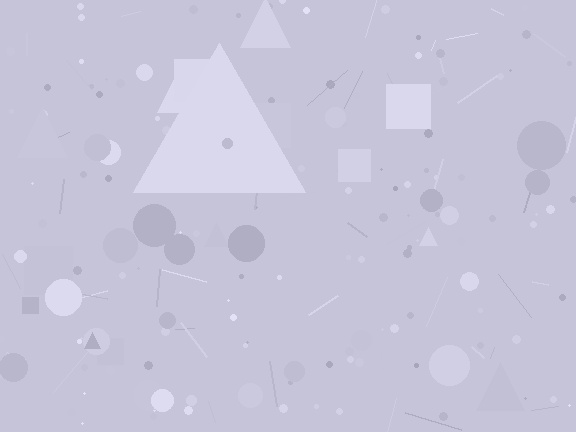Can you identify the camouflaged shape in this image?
The camouflaged shape is a triangle.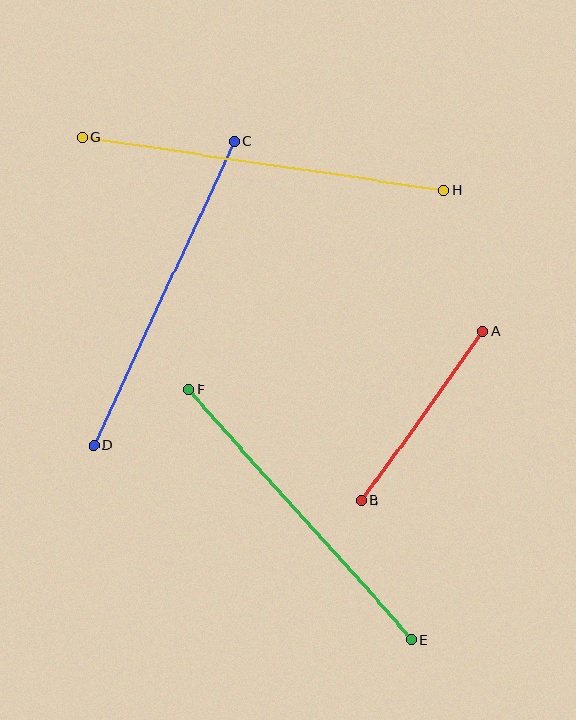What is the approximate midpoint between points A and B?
The midpoint is at approximately (422, 416) pixels.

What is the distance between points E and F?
The distance is approximately 335 pixels.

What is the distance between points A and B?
The distance is approximately 209 pixels.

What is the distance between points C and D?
The distance is approximately 335 pixels.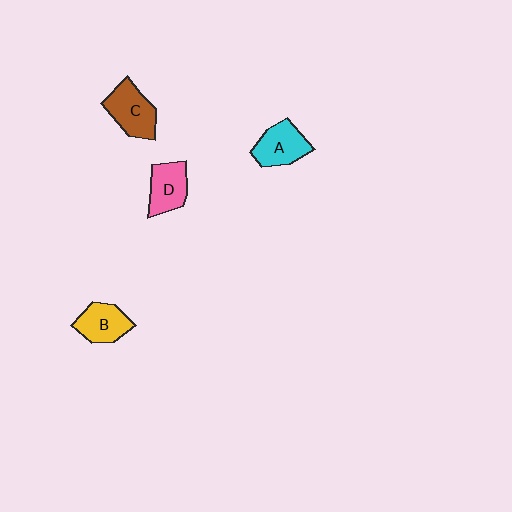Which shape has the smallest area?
Shape B (yellow).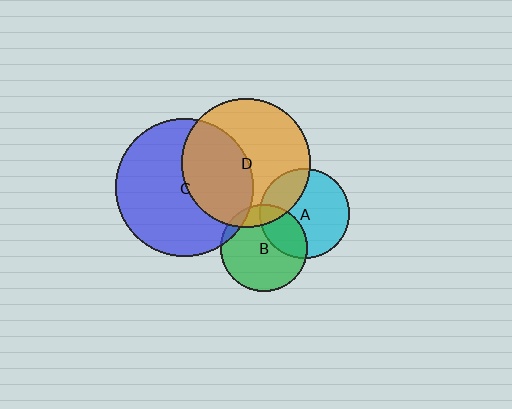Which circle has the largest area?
Circle C (blue).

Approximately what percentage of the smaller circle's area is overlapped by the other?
Approximately 45%.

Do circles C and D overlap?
Yes.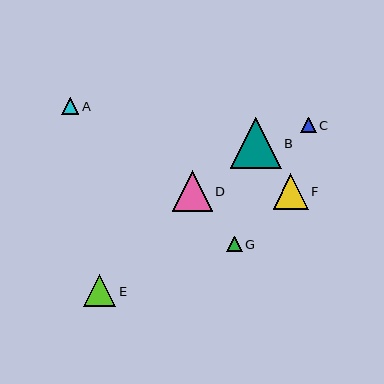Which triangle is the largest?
Triangle B is the largest with a size of approximately 51 pixels.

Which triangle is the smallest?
Triangle G is the smallest with a size of approximately 16 pixels.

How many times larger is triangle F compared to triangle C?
Triangle F is approximately 2.3 times the size of triangle C.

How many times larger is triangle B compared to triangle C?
Triangle B is approximately 3.3 times the size of triangle C.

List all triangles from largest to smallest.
From largest to smallest: B, D, F, E, A, C, G.